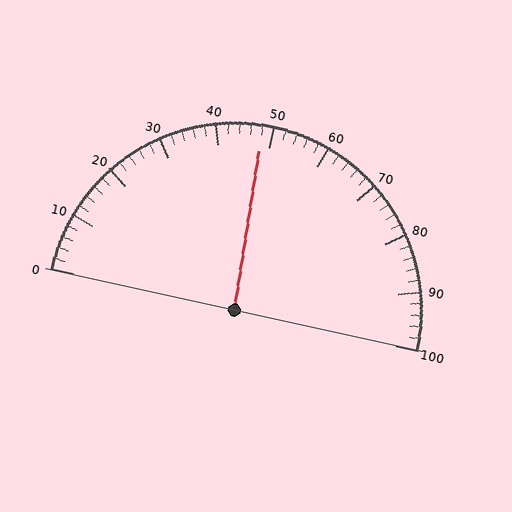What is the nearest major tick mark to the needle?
The nearest major tick mark is 50.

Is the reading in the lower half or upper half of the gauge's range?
The reading is in the lower half of the range (0 to 100).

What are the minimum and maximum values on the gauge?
The gauge ranges from 0 to 100.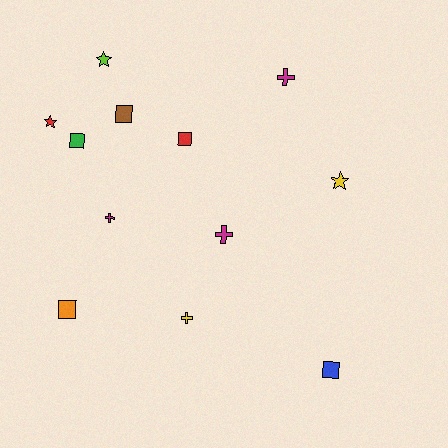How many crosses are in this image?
There are 4 crosses.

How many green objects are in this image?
There is 1 green object.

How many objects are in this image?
There are 12 objects.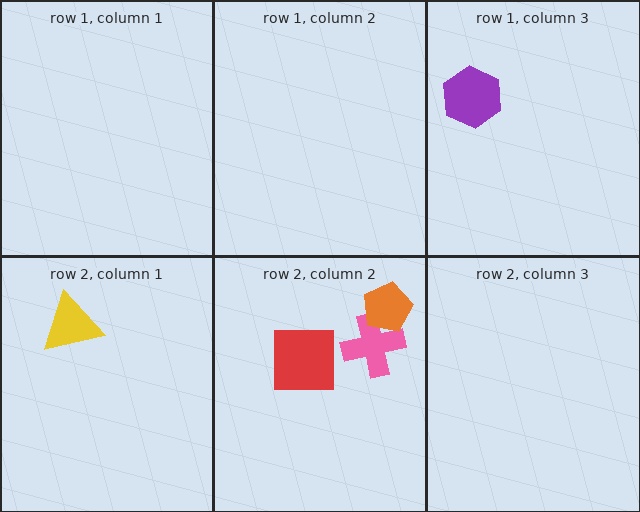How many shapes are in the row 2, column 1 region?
1.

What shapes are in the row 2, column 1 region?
The yellow triangle.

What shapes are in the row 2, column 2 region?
The pink cross, the orange pentagon, the red square.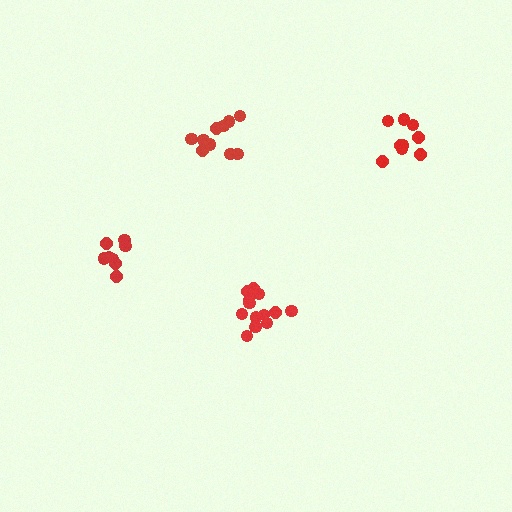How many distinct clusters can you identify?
There are 4 distinct clusters.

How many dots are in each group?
Group 1: 13 dots, Group 2: 9 dots, Group 3: 10 dots, Group 4: 8 dots (40 total).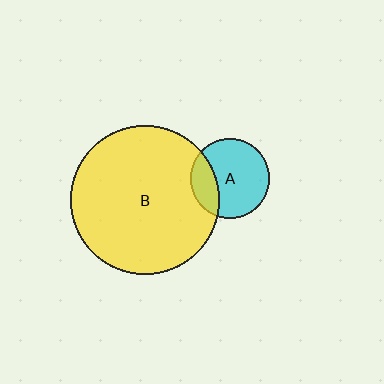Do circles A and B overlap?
Yes.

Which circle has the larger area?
Circle B (yellow).